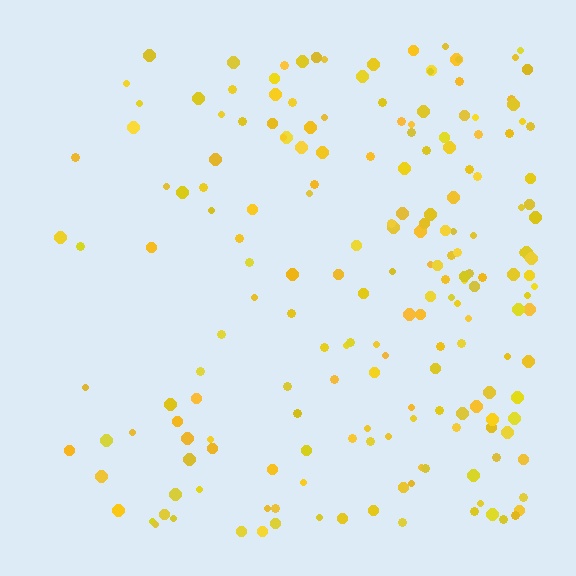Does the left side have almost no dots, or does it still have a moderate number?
Still a moderate number, just noticeably fewer than the right.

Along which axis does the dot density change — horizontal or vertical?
Horizontal.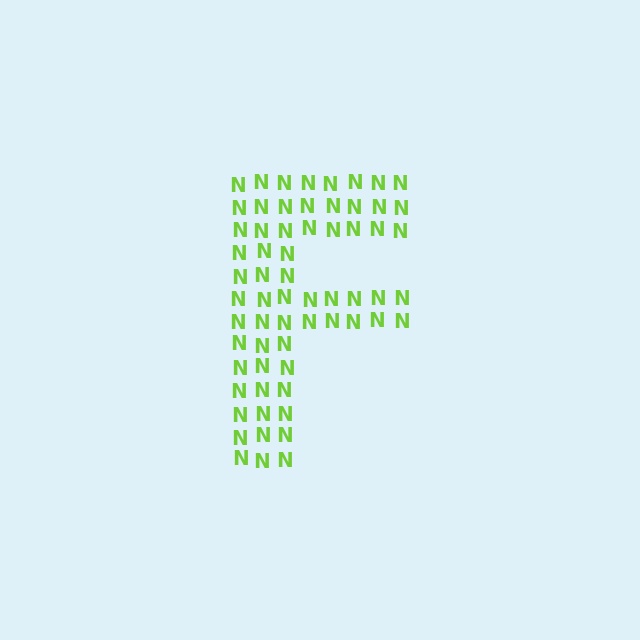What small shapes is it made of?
It is made of small letter N's.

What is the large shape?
The large shape is the letter F.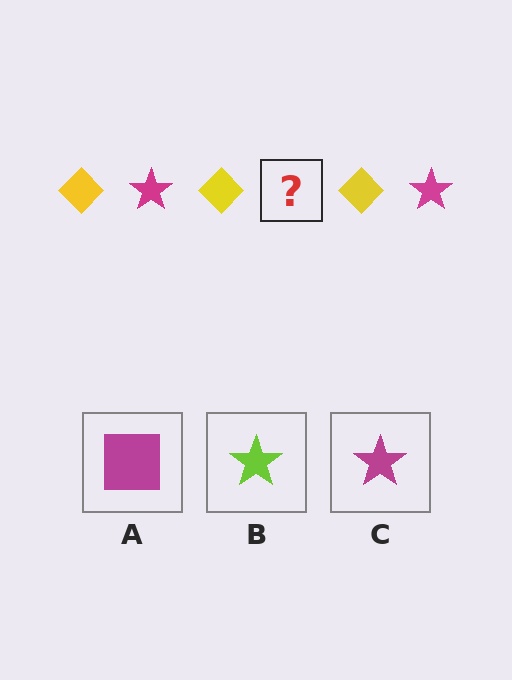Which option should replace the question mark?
Option C.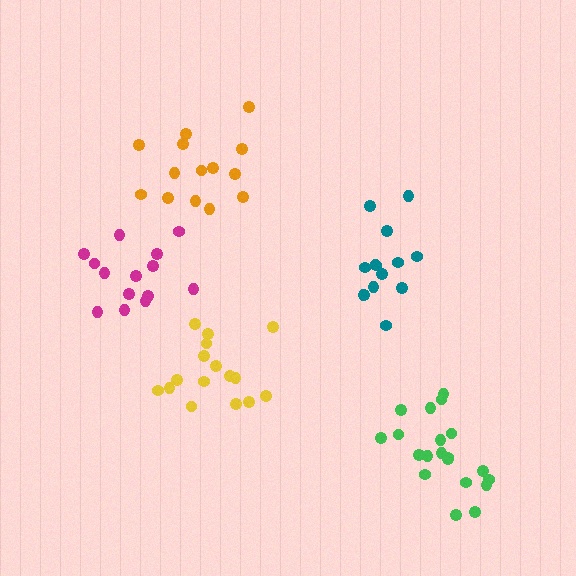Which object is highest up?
The orange cluster is topmost.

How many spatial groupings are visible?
There are 5 spatial groupings.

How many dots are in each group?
Group 1: 14 dots, Group 2: 16 dots, Group 3: 14 dots, Group 4: 20 dots, Group 5: 14 dots (78 total).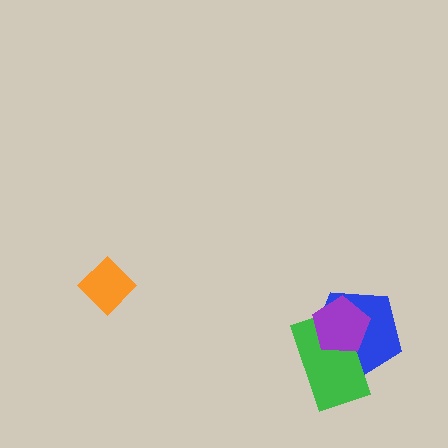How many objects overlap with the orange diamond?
0 objects overlap with the orange diamond.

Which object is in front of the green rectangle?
The purple pentagon is in front of the green rectangle.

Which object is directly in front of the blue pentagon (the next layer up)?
The green rectangle is directly in front of the blue pentagon.